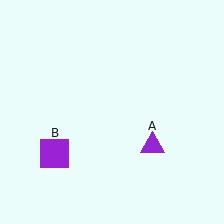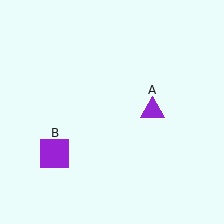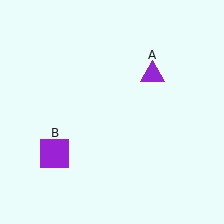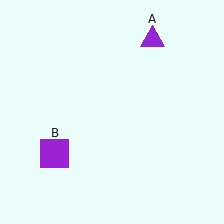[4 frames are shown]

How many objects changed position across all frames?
1 object changed position: purple triangle (object A).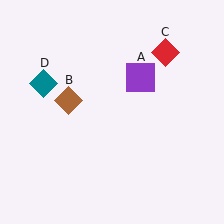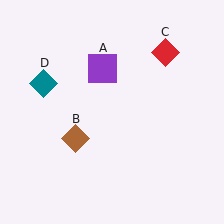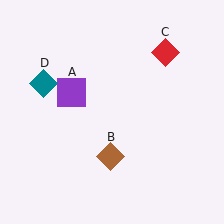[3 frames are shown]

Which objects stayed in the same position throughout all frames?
Red diamond (object C) and teal diamond (object D) remained stationary.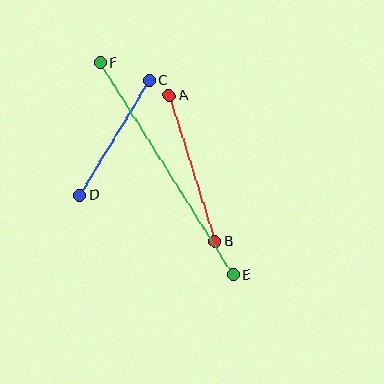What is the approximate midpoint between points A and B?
The midpoint is at approximately (192, 169) pixels.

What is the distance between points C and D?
The distance is approximately 134 pixels.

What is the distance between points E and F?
The distance is approximately 251 pixels.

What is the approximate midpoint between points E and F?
The midpoint is at approximately (167, 169) pixels.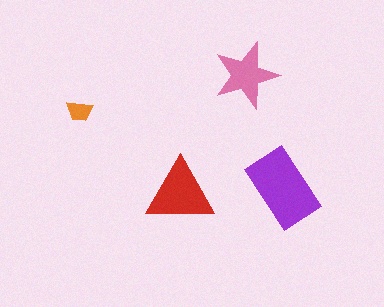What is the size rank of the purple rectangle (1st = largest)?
1st.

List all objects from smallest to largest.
The orange trapezoid, the pink star, the red triangle, the purple rectangle.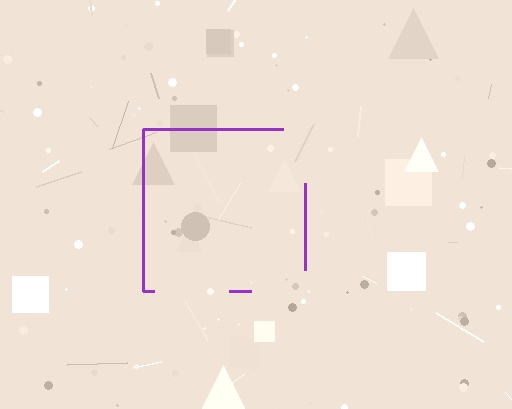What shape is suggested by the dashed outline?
The dashed outline suggests a square.